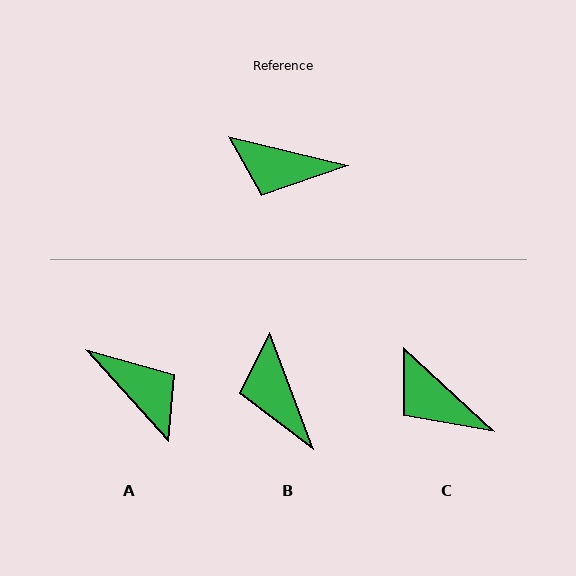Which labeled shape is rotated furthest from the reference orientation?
A, about 145 degrees away.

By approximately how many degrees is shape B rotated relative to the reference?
Approximately 56 degrees clockwise.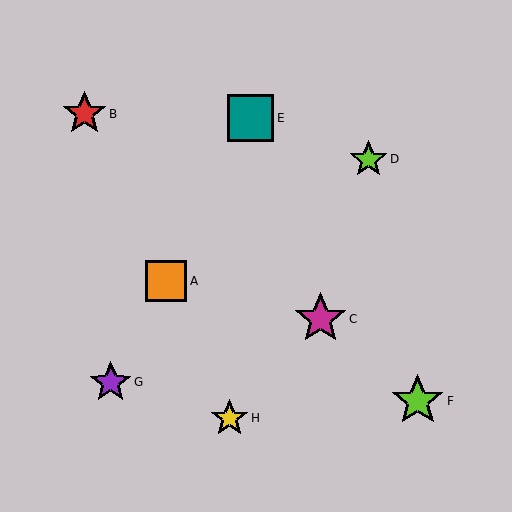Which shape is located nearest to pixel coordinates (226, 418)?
The yellow star (labeled H) at (229, 418) is nearest to that location.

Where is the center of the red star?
The center of the red star is at (84, 114).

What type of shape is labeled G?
Shape G is a purple star.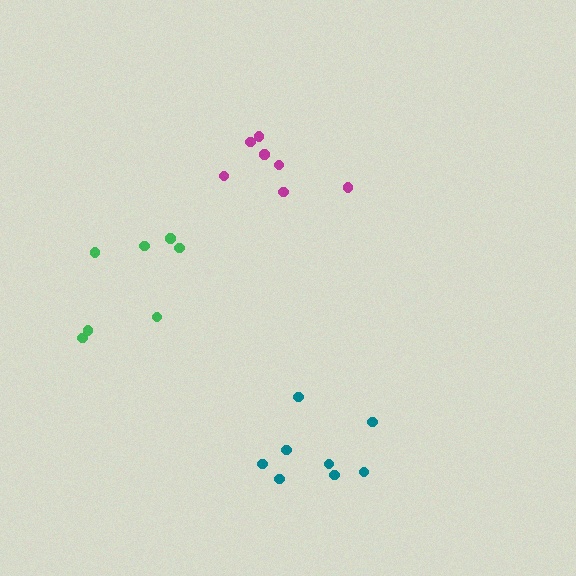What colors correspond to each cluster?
The clusters are colored: green, magenta, teal.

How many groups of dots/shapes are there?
There are 3 groups.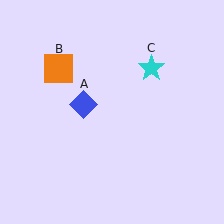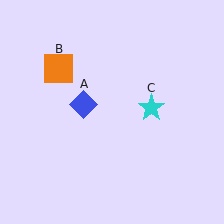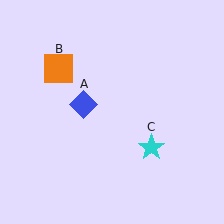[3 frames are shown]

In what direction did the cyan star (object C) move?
The cyan star (object C) moved down.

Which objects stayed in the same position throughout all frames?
Blue diamond (object A) and orange square (object B) remained stationary.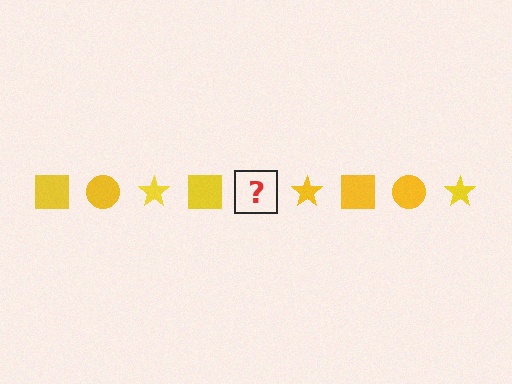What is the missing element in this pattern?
The missing element is a yellow circle.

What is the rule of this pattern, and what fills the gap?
The rule is that the pattern cycles through square, circle, star shapes in yellow. The gap should be filled with a yellow circle.